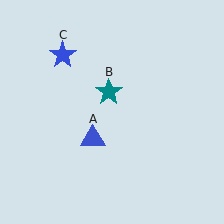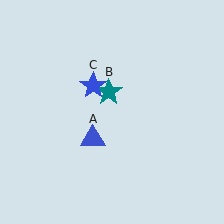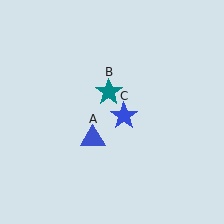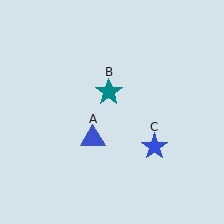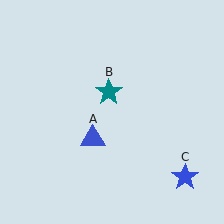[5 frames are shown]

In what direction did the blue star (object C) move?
The blue star (object C) moved down and to the right.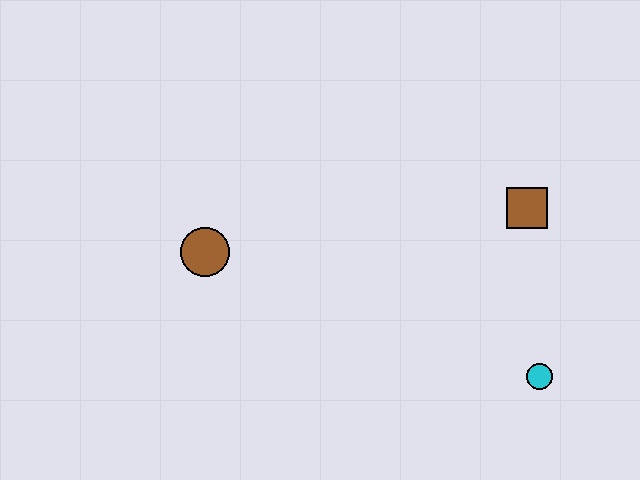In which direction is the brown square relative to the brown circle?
The brown square is to the right of the brown circle.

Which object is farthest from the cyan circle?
The brown circle is farthest from the cyan circle.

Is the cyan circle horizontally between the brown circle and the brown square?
No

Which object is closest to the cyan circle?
The brown square is closest to the cyan circle.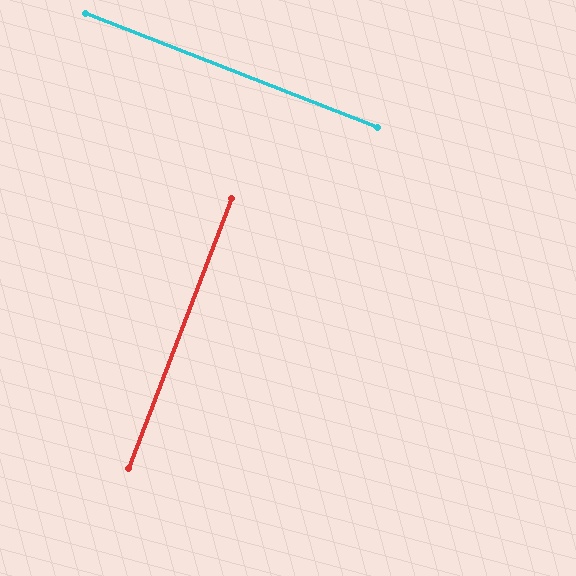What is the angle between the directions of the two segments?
Approximately 90 degrees.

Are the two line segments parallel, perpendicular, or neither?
Perpendicular — they meet at approximately 90°.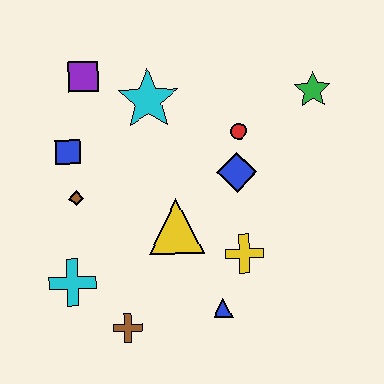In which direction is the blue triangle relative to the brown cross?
The blue triangle is to the right of the brown cross.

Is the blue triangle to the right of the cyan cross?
Yes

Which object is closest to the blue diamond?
The red circle is closest to the blue diamond.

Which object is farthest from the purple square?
The blue triangle is farthest from the purple square.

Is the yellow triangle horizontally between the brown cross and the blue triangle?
Yes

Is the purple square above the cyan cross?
Yes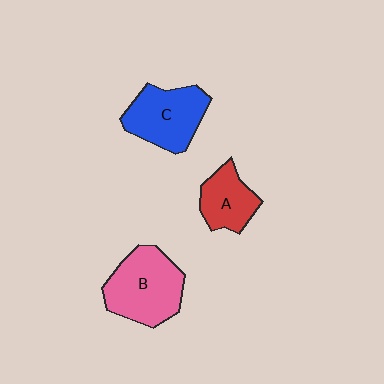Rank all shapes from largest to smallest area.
From largest to smallest: B (pink), C (blue), A (red).